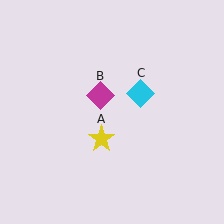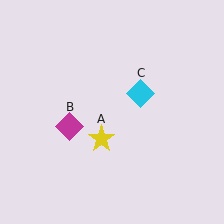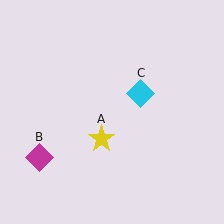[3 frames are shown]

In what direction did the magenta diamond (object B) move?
The magenta diamond (object B) moved down and to the left.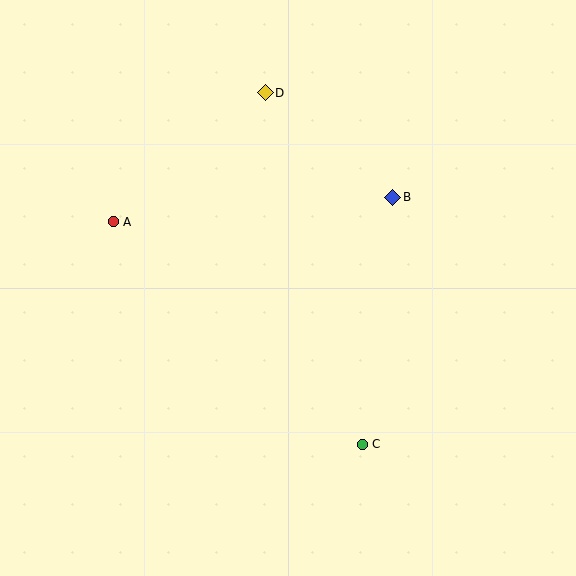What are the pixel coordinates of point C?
Point C is at (362, 444).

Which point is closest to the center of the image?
Point B at (393, 197) is closest to the center.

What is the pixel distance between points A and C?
The distance between A and C is 334 pixels.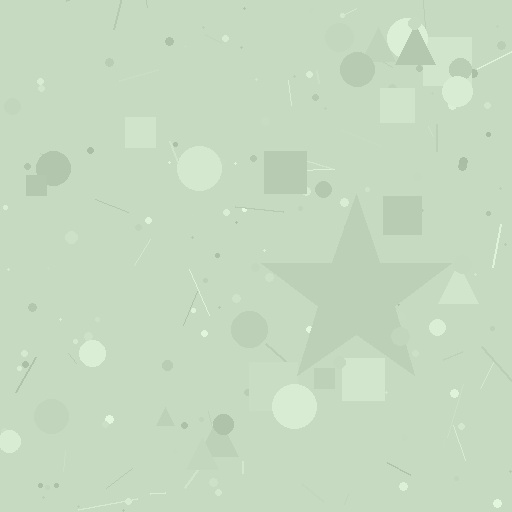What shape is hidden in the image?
A star is hidden in the image.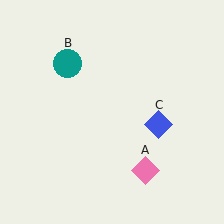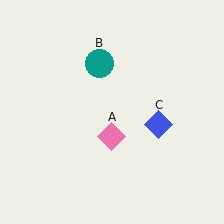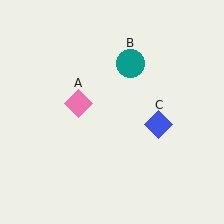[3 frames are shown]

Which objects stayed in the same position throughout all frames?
Blue diamond (object C) remained stationary.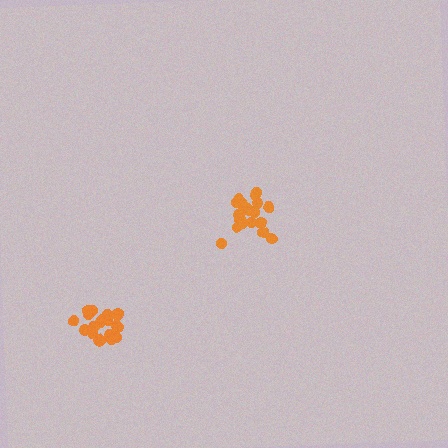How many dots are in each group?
Group 1: 19 dots, Group 2: 20 dots (39 total).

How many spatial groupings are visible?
There are 2 spatial groupings.